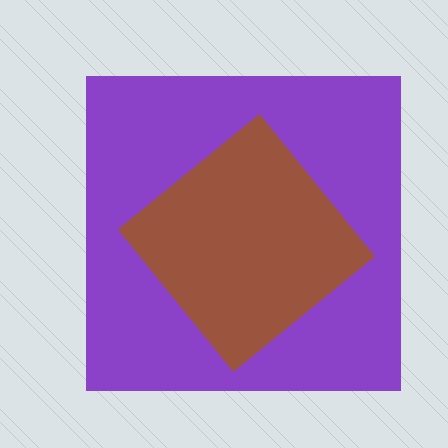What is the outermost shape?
The purple square.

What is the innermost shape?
The brown diamond.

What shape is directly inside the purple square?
The brown diamond.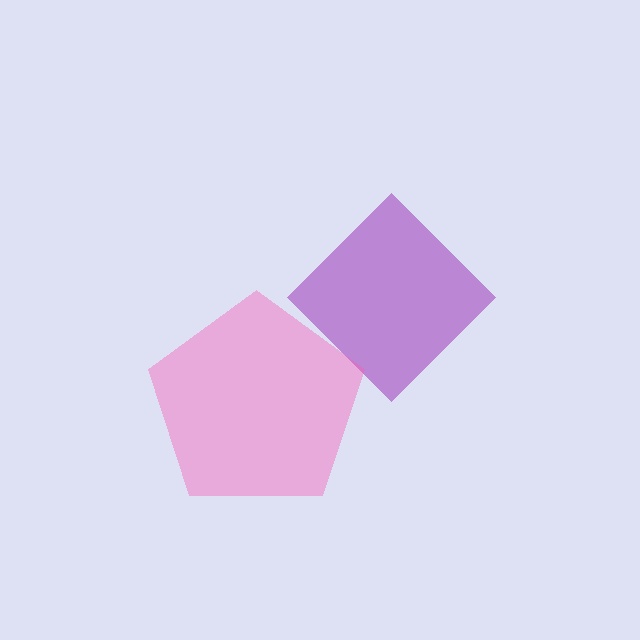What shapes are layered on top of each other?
The layered shapes are: a purple diamond, a pink pentagon.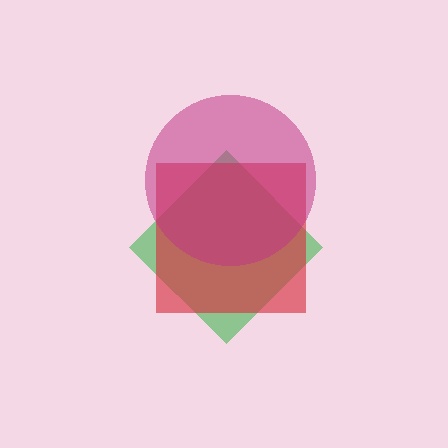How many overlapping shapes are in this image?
There are 3 overlapping shapes in the image.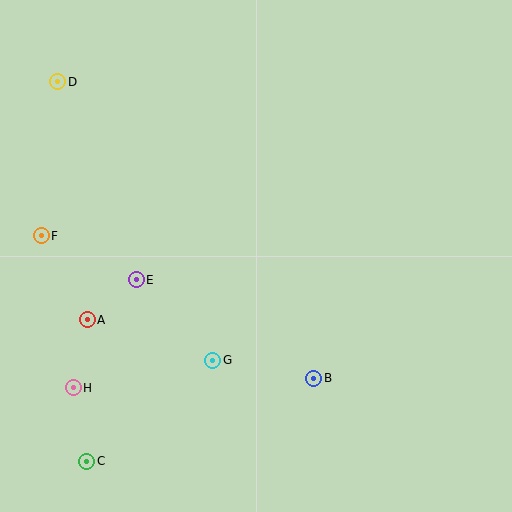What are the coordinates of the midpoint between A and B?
The midpoint between A and B is at (201, 349).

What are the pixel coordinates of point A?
Point A is at (87, 320).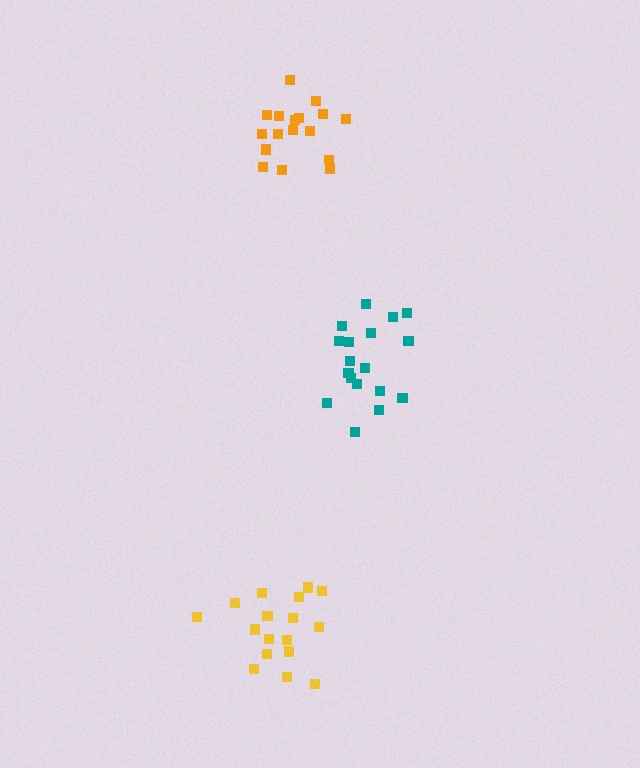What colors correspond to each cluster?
The clusters are colored: teal, orange, yellow.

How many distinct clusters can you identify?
There are 3 distinct clusters.